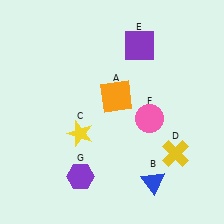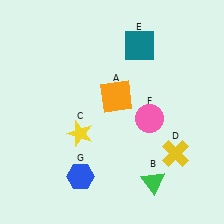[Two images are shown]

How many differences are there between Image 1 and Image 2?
There are 3 differences between the two images.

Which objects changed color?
B changed from blue to green. E changed from purple to teal. G changed from purple to blue.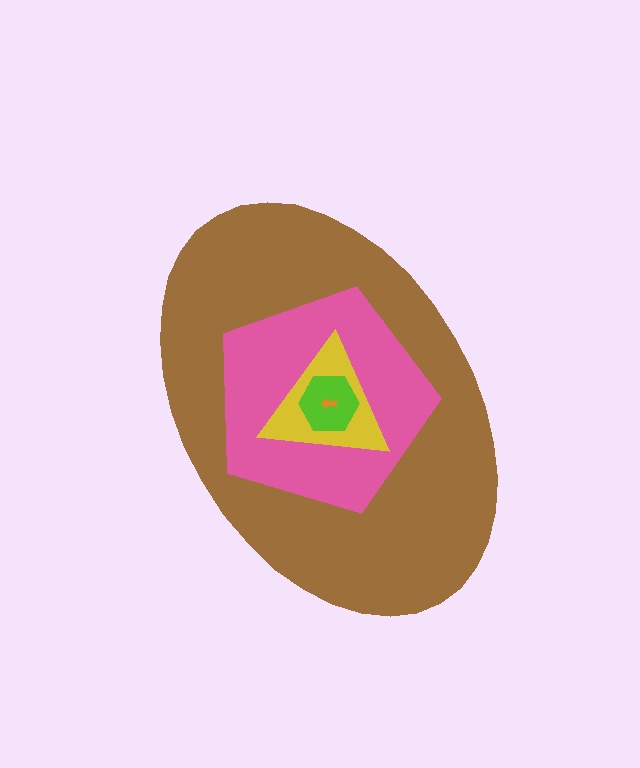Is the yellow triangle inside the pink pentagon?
Yes.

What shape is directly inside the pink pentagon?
The yellow triangle.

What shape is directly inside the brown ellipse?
The pink pentagon.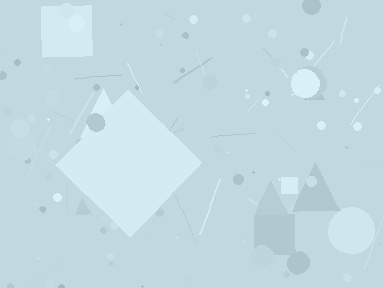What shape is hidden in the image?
A diamond is hidden in the image.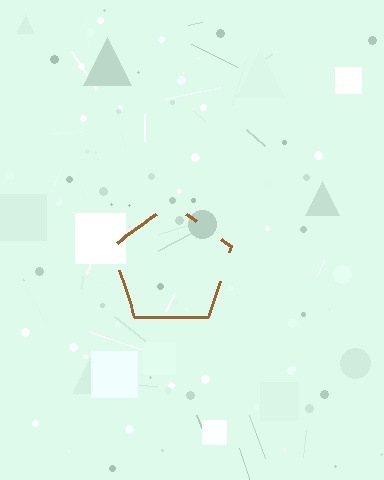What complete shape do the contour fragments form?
The contour fragments form a pentagon.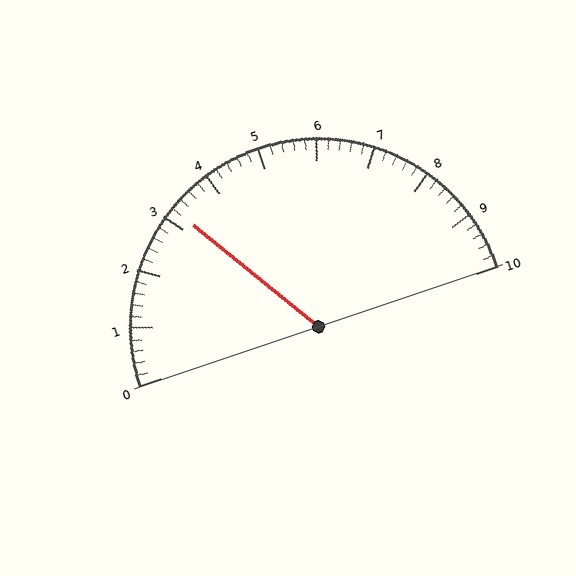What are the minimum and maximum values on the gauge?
The gauge ranges from 0 to 10.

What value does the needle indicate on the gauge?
The needle indicates approximately 3.2.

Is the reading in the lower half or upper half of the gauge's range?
The reading is in the lower half of the range (0 to 10).